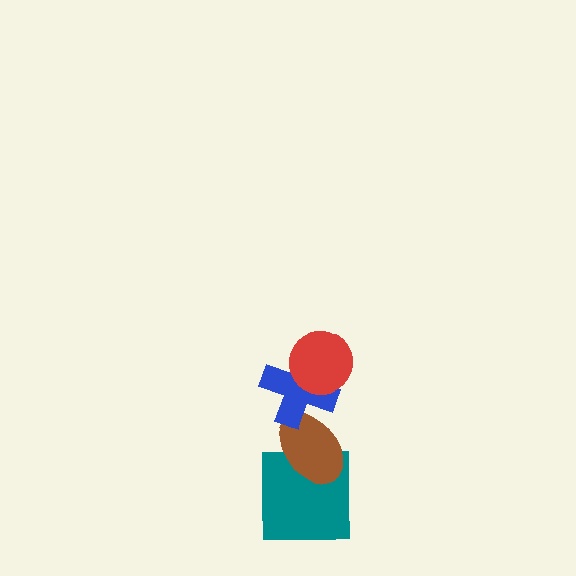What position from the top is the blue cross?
The blue cross is 2nd from the top.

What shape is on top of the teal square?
The brown ellipse is on top of the teal square.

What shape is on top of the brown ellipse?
The blue cross is on top of the brown ellipse.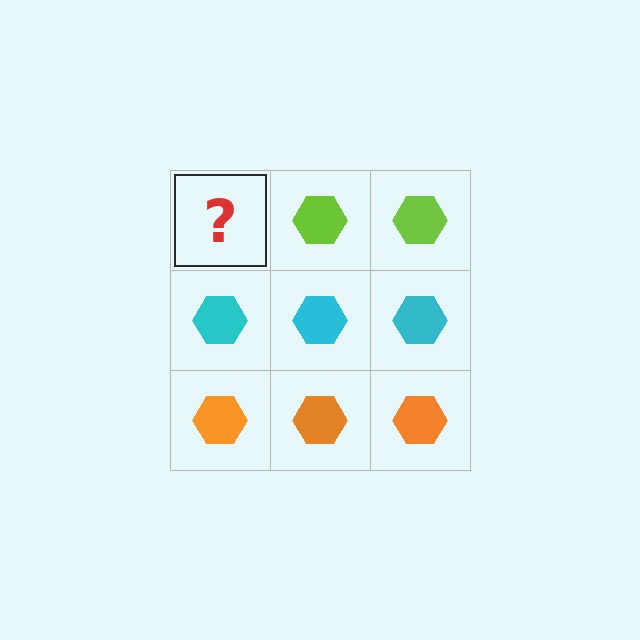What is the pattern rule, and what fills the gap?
The rule is that each row has a consistent color. The gap should be filled with a lime hexagon.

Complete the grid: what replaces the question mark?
The question mark should be replaced with a lime hexagon.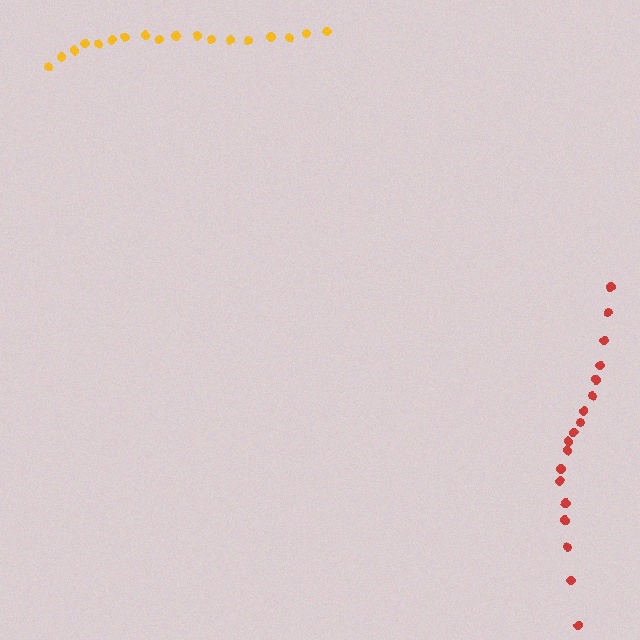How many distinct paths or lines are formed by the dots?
There are 2 distinct paths.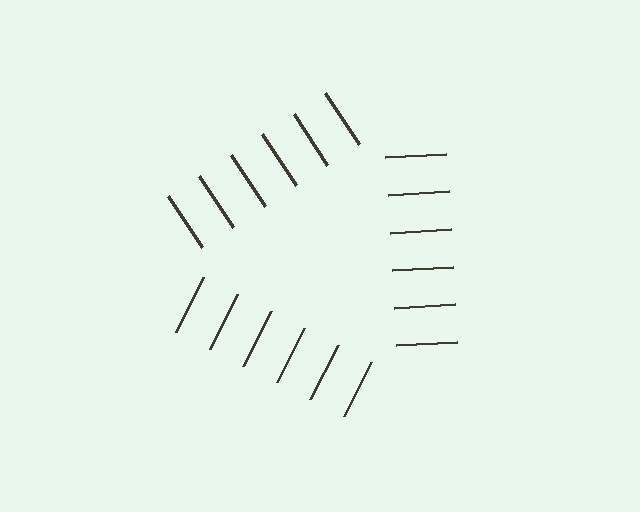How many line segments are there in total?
18 — 6 along each of the 3 edges.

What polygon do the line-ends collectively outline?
An illusory triangle — the line segments terminate on its edges but no continuous stroke is drawn.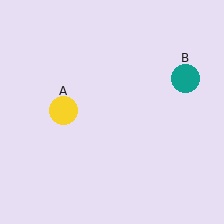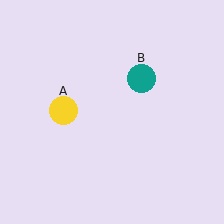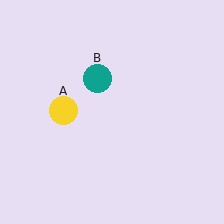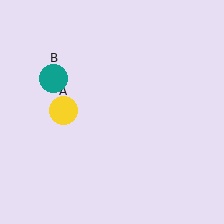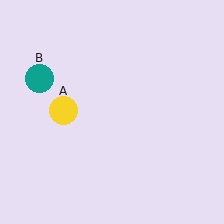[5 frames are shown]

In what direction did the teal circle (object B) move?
The teal circle (object B) moved left.